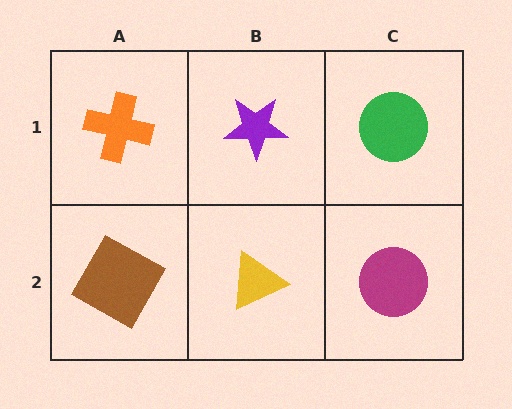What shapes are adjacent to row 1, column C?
A magenta circle (row 2, column C), a purple star (row 1, column B).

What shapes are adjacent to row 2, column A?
An orange cross (row 1, column A), a yellow triangle (row 2, column B).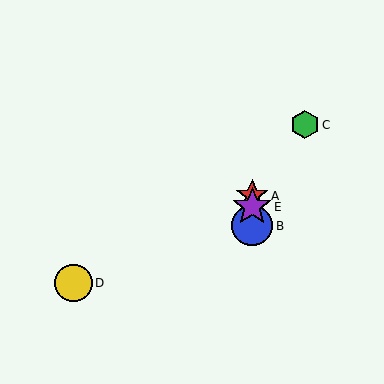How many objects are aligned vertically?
3 objects (A, B, E) are aligned vertically.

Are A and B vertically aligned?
Yes, both are at x≈252.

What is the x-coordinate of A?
Object A is at x≈252.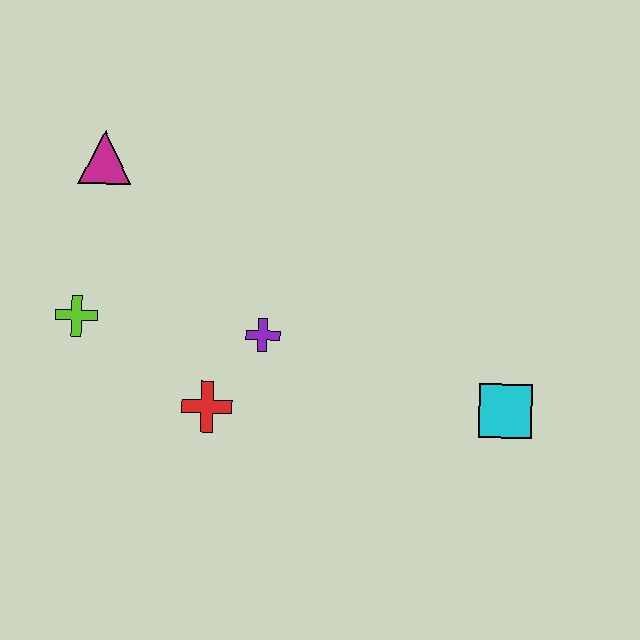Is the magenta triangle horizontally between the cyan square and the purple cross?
No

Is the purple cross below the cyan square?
No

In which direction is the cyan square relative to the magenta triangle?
The cyan square is to the right of the magenta triangle.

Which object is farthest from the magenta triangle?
The cyan square is farthest from the magenta triangle.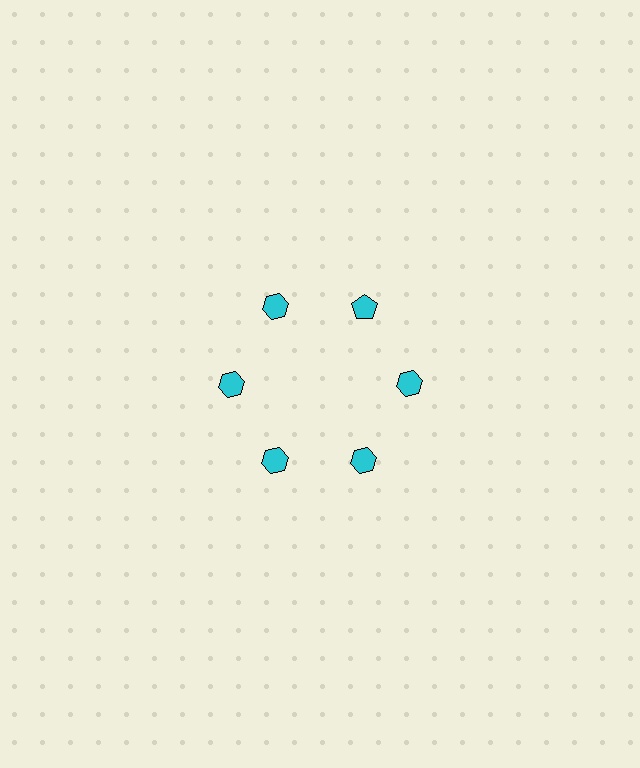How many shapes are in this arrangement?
There are 6 shapes arranged in a ring pattern.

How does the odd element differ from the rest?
It has a different shape: pentagon instead of hexagon.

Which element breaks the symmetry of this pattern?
The cyan pentagon at roughly the 1 o'clock position breaks the symmetry. All other shapes are cyan hexagons.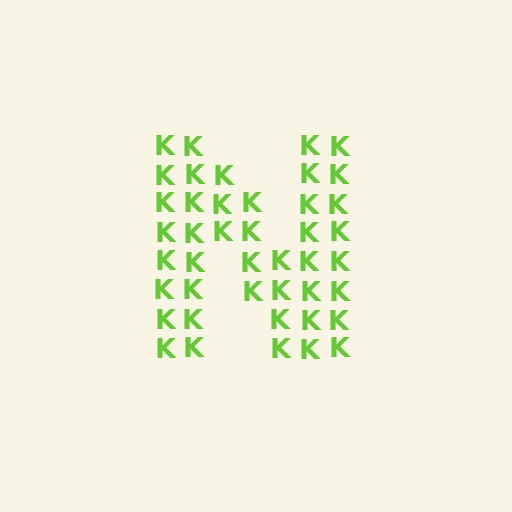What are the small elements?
The small elements are letter K's.